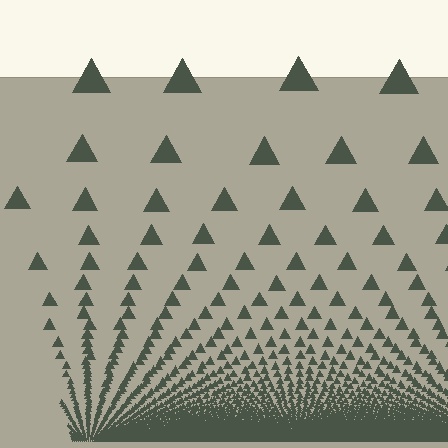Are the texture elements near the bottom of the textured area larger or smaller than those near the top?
Smaller. The gradient is inverted — elements near the bottom are smaller and denser.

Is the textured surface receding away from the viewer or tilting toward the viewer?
The surface appears to tilt toward the viewer. Texture elements get larger and sparser toward the top.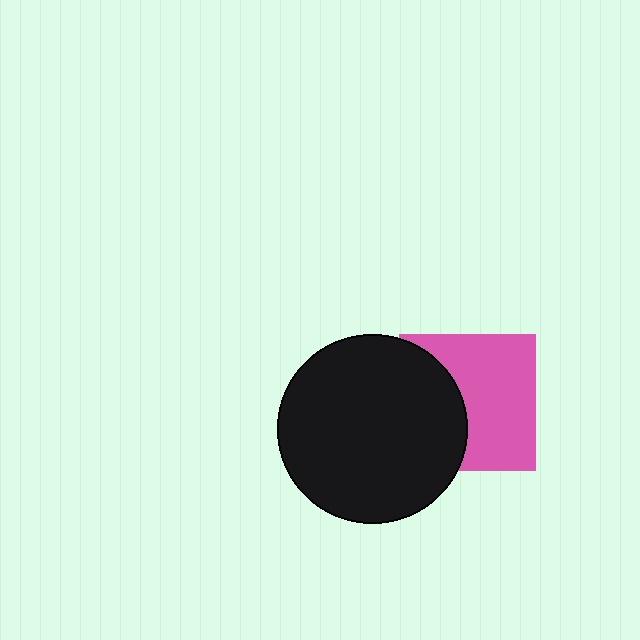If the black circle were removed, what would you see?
You would see the complete pink square.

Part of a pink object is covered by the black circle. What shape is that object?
It is a square.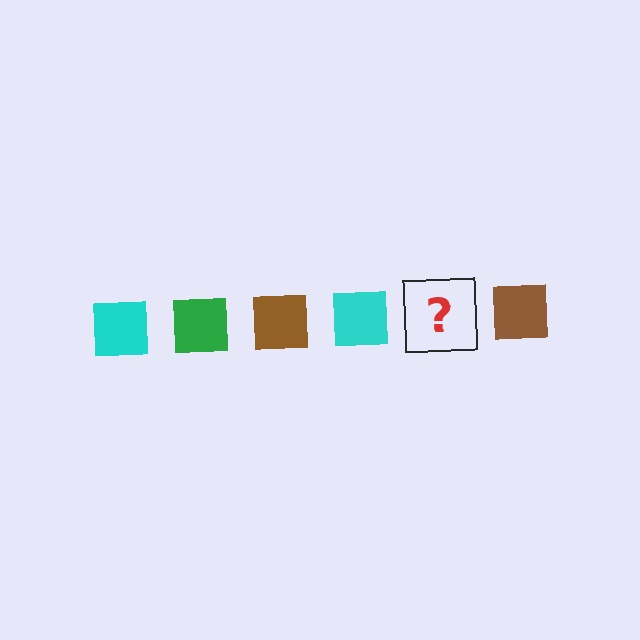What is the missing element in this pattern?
The missing element is a green square.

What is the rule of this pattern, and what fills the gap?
The rule is that the pattern cycles through cyan, green, brown squares. The gap should be filled with a green square.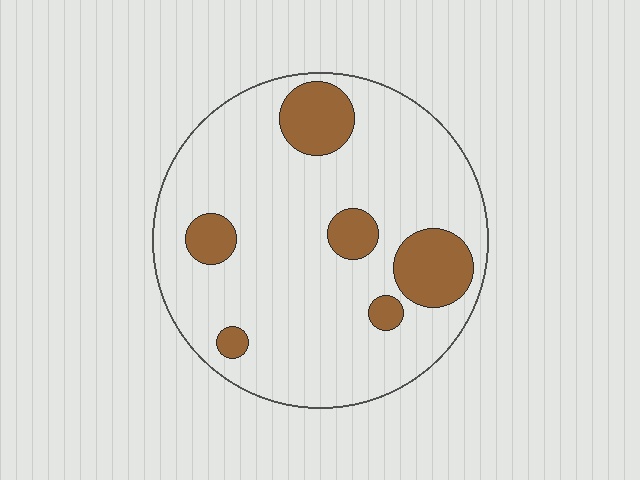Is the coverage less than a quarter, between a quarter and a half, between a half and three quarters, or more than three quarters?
Less than a quarter.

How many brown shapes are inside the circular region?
6.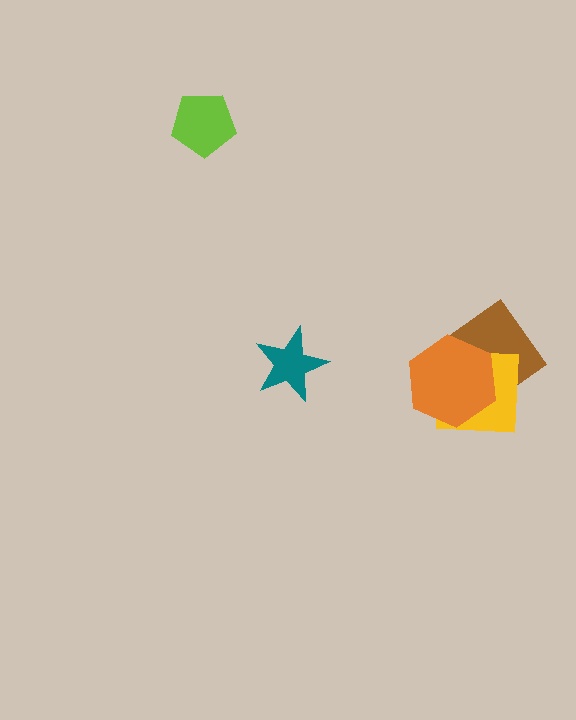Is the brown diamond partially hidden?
Yes, it is partially covered by another shape.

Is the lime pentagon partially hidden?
No, no other shape covers it.